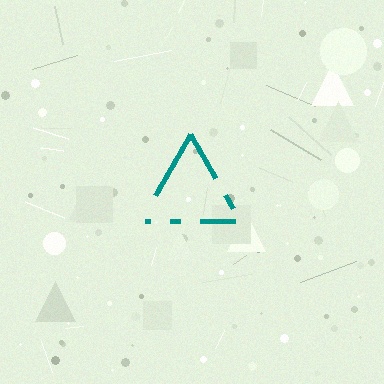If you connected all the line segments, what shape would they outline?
They would outline a triangle.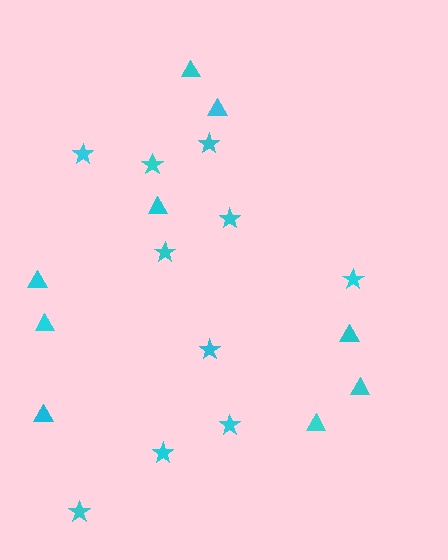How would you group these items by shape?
There are 2 groups: one group of triangles (9) and one group of stars (10).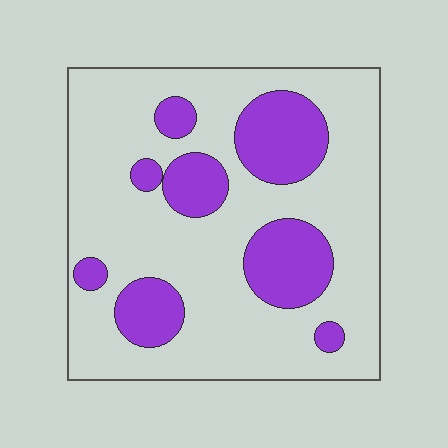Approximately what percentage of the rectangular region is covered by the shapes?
Approximately 25%.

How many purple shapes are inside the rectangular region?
8.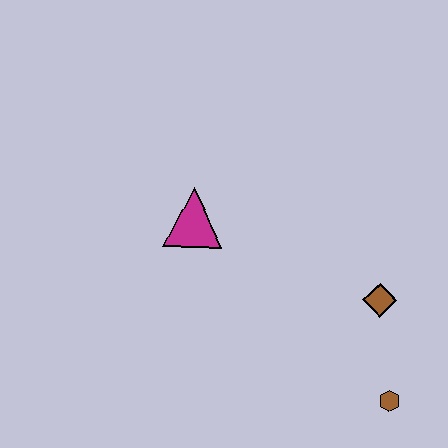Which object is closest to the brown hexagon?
The brown diamond is closest to the brown hexagon.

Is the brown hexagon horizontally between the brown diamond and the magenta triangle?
No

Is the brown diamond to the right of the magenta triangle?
Yes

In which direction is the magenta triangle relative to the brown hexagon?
The magenta triangle is to the left of the brown hexagon.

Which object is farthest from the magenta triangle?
The brown hexagon is farthest from the magenta triangle.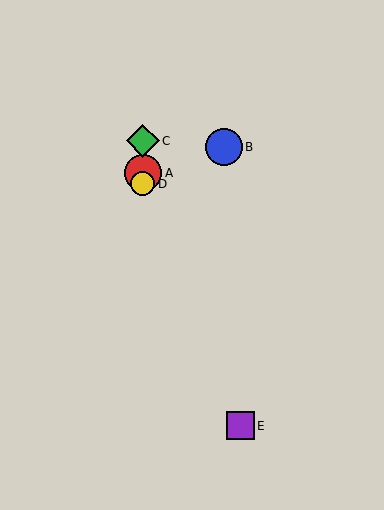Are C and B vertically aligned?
No, C is at x≈143 and B is at x≈224.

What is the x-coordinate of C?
Object C is at x≈143.